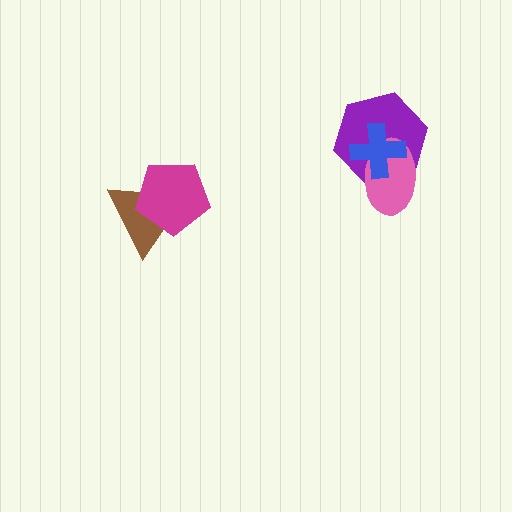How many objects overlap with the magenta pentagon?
1 object overlaps with the magenta pentagon.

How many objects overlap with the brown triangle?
1 object overlaps with the brown triangle.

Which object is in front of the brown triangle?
The magenta pentagon is in front of the brown triangle.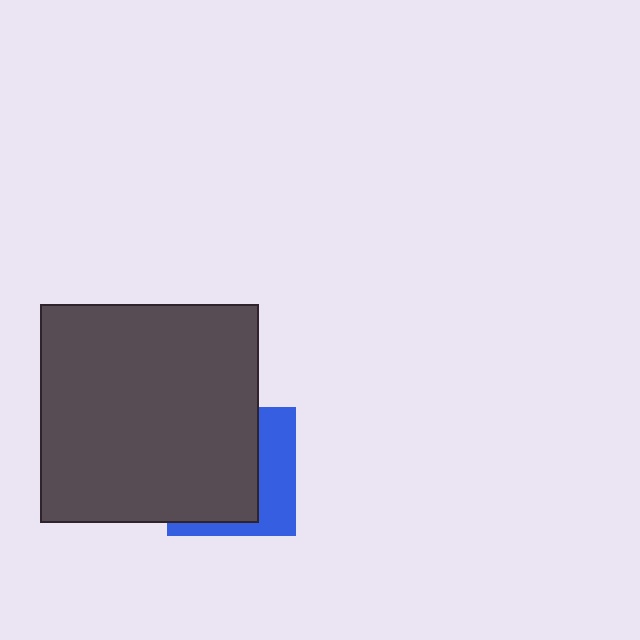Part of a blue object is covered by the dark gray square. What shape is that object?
It is a square.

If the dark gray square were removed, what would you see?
You would see the complete blue square.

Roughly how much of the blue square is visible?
A small part of it is visible (roughly 35%).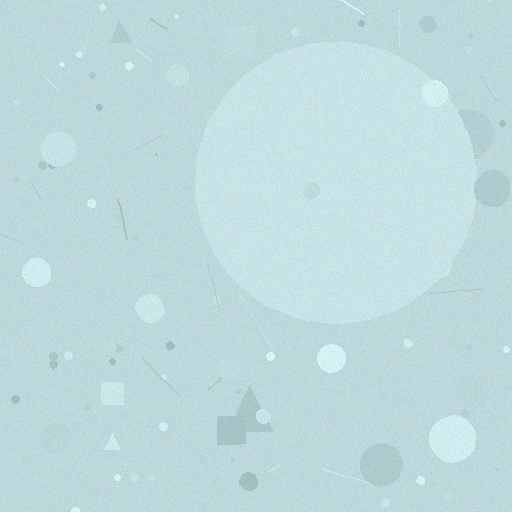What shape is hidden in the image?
A circle is hidden in the image.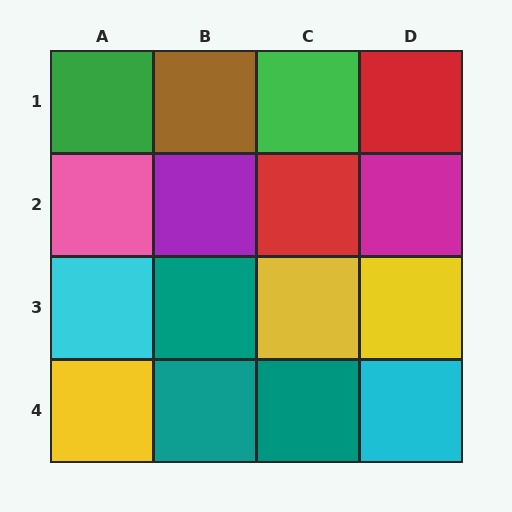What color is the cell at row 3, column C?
Yellow.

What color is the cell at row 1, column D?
Red.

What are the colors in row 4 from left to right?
Yellow, teal, teal, cyan.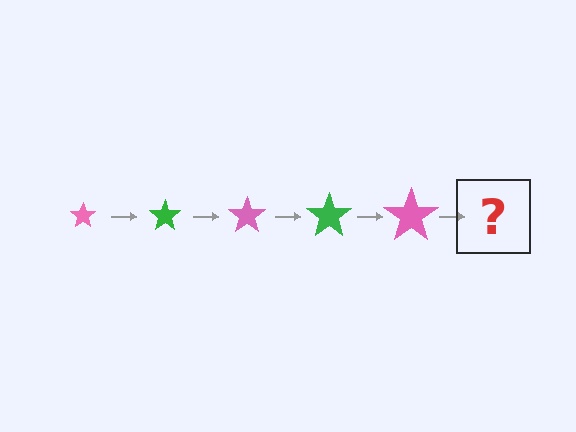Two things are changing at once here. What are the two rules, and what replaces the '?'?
The two rules are that the star grows larger each step and the color cycles through pink and green. The '?' should be a green star, larger than the previous one.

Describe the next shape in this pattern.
It should be a green star, larger than the previous one.